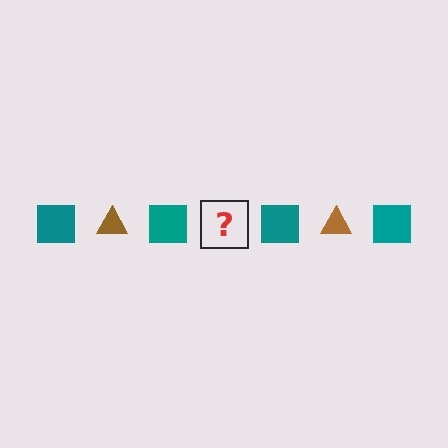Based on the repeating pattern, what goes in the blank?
The blank should be a brown triangle.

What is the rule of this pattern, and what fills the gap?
The rule is that the pattern alternates between teal square and brown triangle. The gap should be filled with a brown triangle.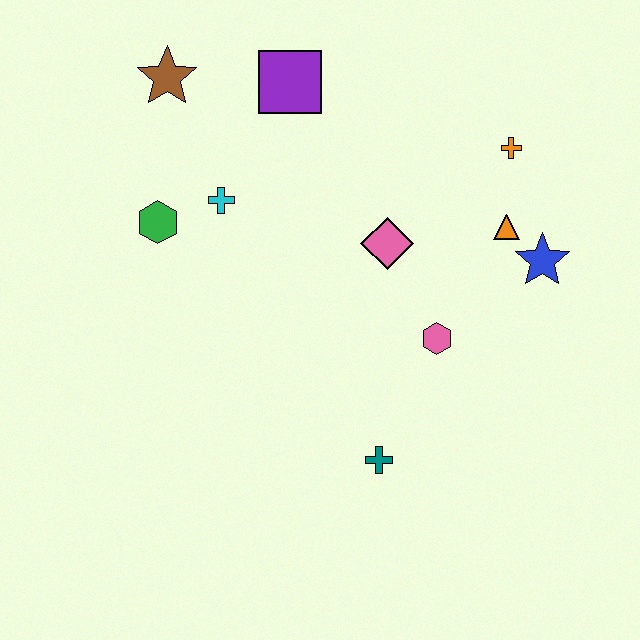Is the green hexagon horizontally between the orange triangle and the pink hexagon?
No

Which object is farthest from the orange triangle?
The brown star is farthest from the orange triangle.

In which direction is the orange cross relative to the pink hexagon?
The orange cross is above the pink hexagon.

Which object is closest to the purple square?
The brown star is closest to the purple square.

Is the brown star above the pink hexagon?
Yes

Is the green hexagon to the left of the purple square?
Yes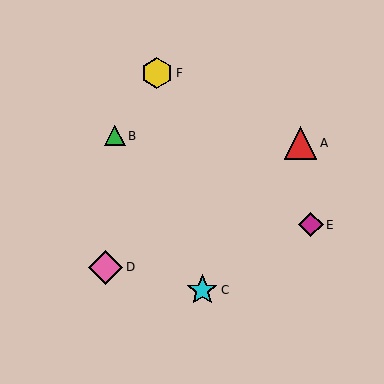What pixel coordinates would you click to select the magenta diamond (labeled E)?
Click at (311, 225) to select the magenta diamond E.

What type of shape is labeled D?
Shape D is a pink diamond.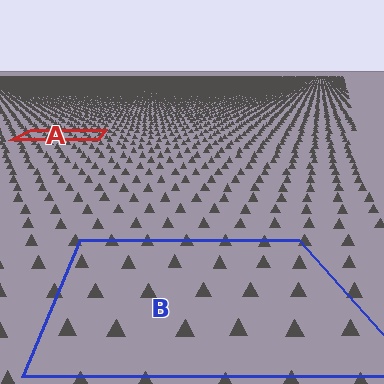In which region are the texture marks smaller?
The texture marks are smaller in region A, because it is farther away.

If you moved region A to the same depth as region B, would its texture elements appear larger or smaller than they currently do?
They would appear larger. At a closer depth, the same texture elements are projected at a bigger on-screen size.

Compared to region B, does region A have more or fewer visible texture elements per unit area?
Region A has more texture elements per unit area — they are packed more densely because it is farther away.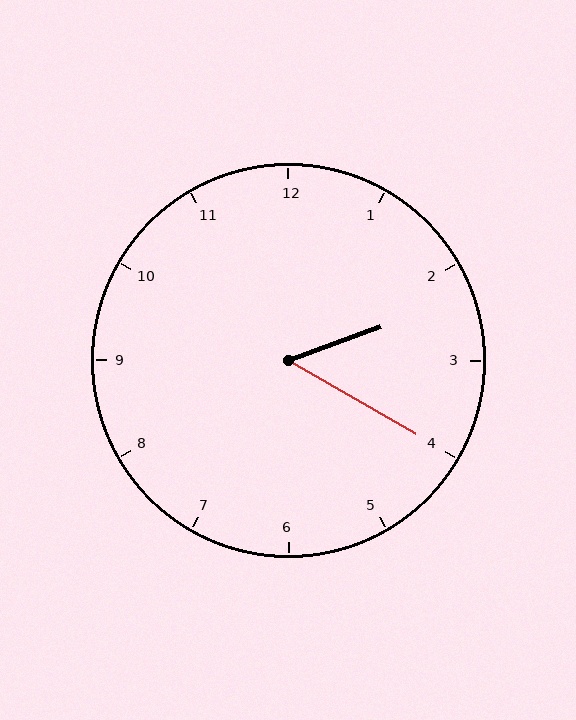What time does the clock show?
2:20.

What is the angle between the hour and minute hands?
Approximately 50 degrees.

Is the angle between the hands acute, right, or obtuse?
It is acute.